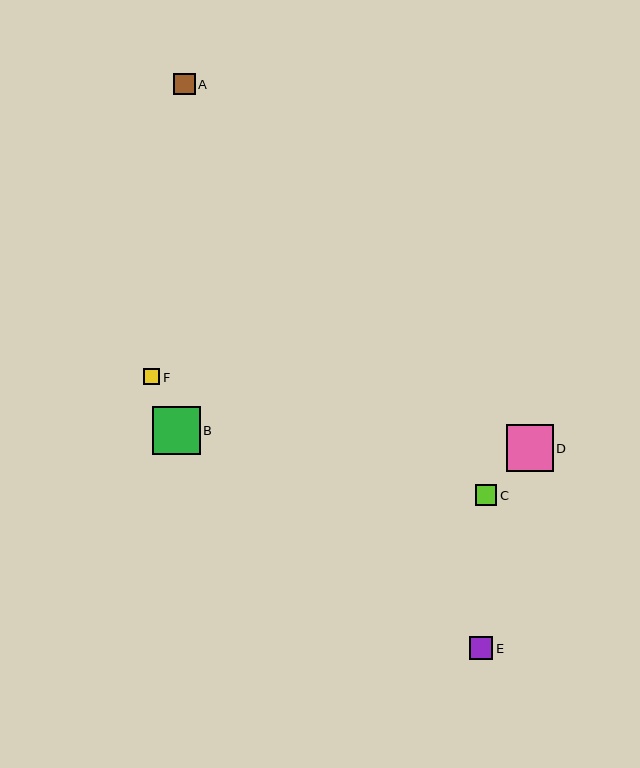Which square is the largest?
Square B is the largest with a size of approximately 48 pixels.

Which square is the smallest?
Square F is the smallest with a size of approximately 16 pixels.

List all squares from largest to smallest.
From largest to smallest: B, D, E, A, C, F.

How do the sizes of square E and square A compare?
Square E and square A are approximately the same size.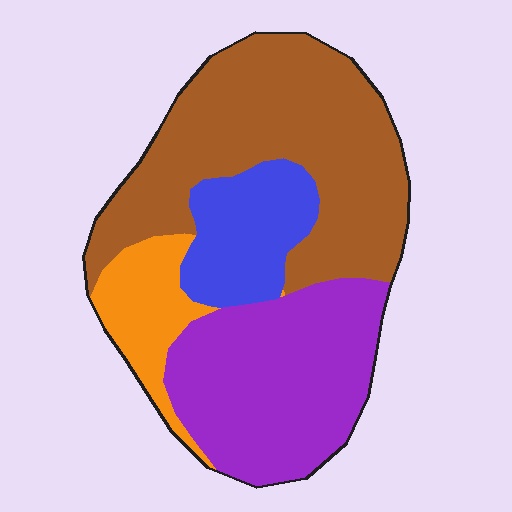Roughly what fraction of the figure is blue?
Blue covers roughly 15% of the figure.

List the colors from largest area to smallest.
From largest to smallest: brown, purple, blue, orange.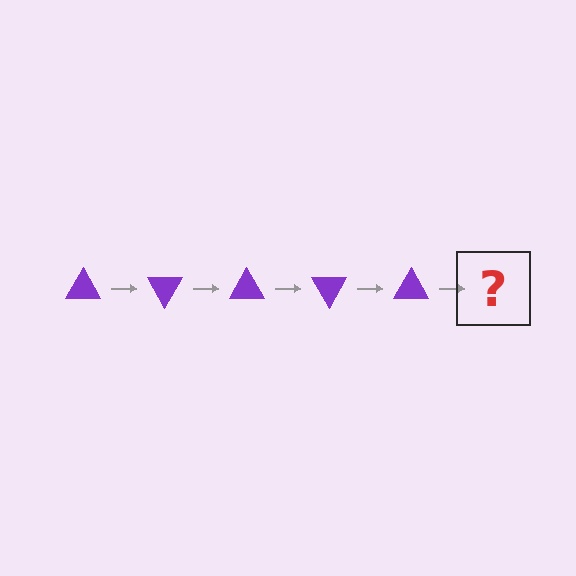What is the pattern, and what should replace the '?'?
The pattern is that the triangle rotates 60 degrees each step. The '?' should be a purple triangle rotated 300 degrees.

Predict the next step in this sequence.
The next step is a purple triangle rotated 300 degrees.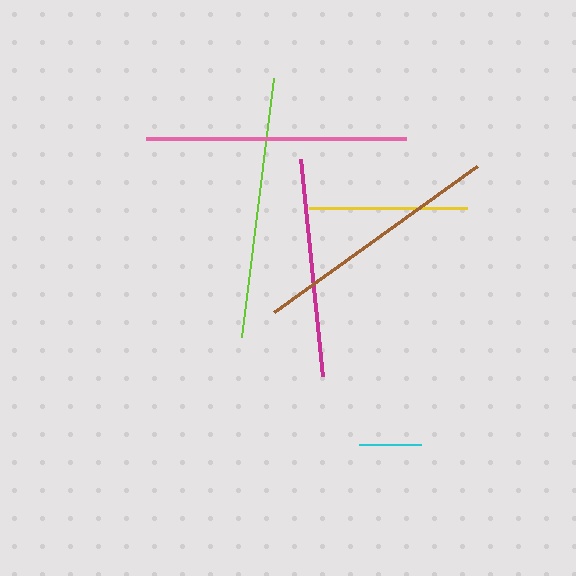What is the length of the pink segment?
The pink segment is approximately 260 pixels long.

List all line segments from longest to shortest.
From longest to shortest: lime, pink, brown, magenta, yellow, cyan.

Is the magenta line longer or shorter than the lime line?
The lime line is longer than the magenta line.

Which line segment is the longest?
The lime line is the longest at approximately 261 pixels.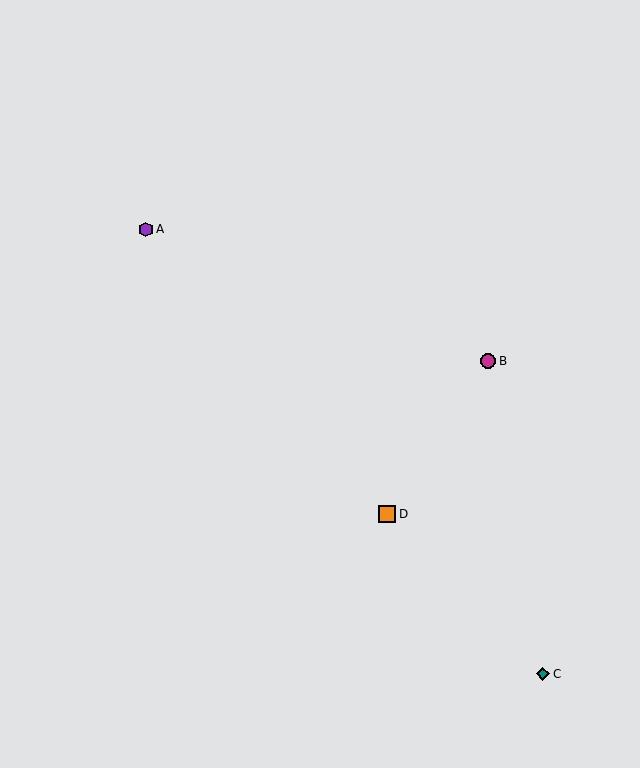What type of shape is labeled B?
Shape B is a magenta circle.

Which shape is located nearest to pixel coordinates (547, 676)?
The teal diamond (labeled C) at (543, 674) is nearest to that location.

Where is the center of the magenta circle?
The center of the magenta circle is at (488, 361).